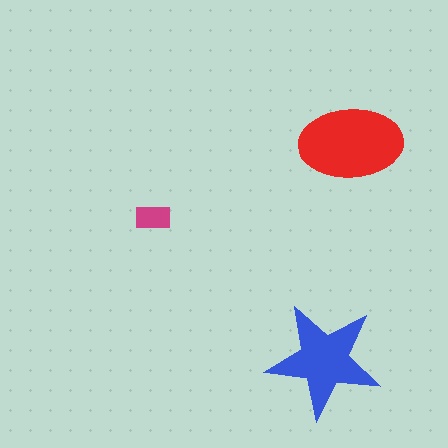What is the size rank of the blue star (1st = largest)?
2nd.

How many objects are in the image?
There are 3 objects in the image.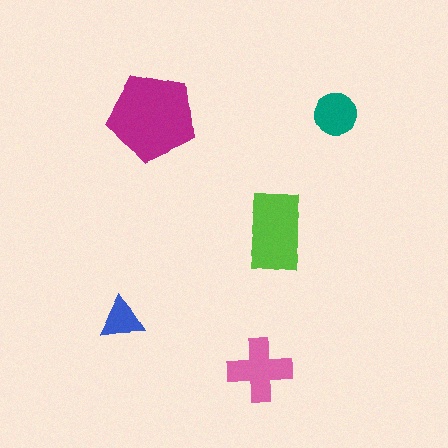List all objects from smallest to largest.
The blue triangle, the teal circle, the pink cross, the lime rectangle, the magenta pentagon.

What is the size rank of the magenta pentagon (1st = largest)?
1st.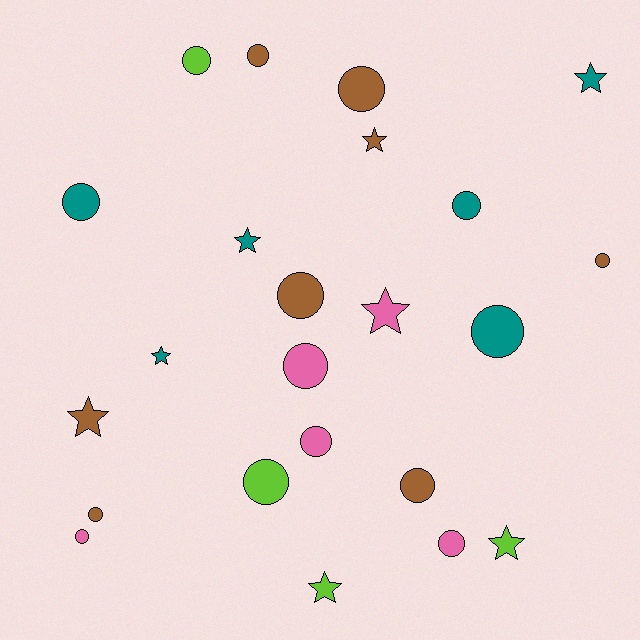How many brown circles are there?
There are 6 brown circles.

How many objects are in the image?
There are 23 objects.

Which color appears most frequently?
Brown, with 8 objects.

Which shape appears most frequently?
Circle, with 15 objects.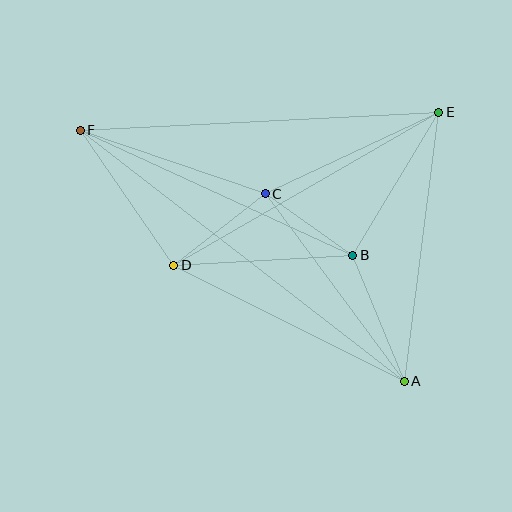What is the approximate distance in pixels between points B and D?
The distance between B and D is approximately 180 pixels.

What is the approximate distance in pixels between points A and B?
The distance between A and B is approximately 136 pixels.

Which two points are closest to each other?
Points B and C are closest to each other.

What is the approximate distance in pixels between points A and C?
The distance between A and C is approximately 233 pixels.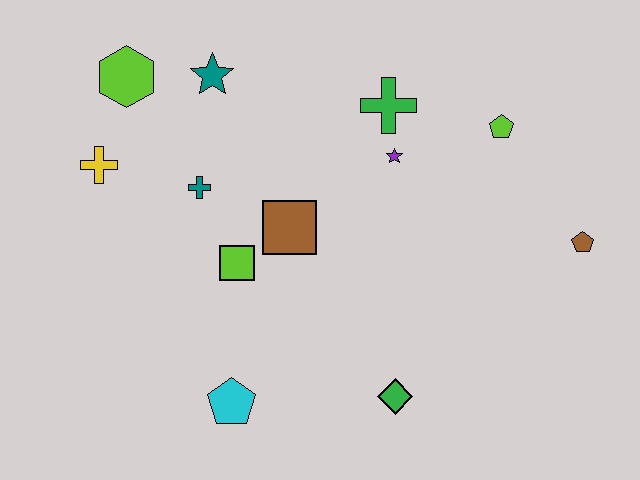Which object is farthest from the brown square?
The brown pentagon is farthest from the brown square.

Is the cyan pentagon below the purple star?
Yes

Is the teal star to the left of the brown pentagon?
Yes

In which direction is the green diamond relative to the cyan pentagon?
The green diamond is to the right of the cyan pentagon.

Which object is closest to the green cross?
The purple star is closest to the green cross.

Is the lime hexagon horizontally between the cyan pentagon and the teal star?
No